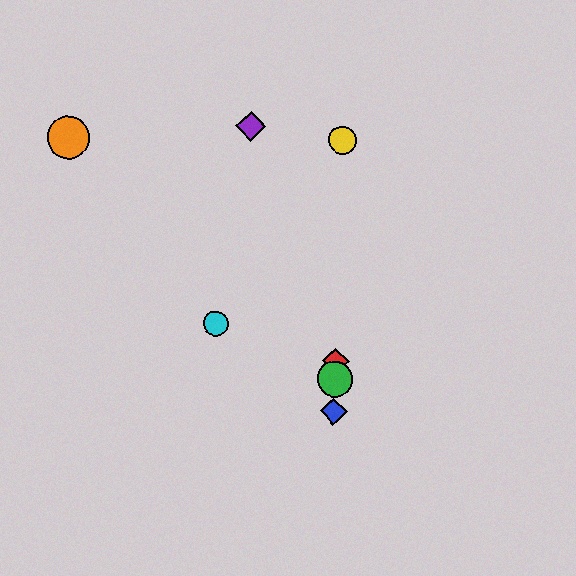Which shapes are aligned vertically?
The red diamond, the blue diamond, the green circle, the yellow circle are aligned vertically.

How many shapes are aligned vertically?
4 shapes (the red diamond, the blue diamond, the green circle, the yellow circle) are aligned vertically.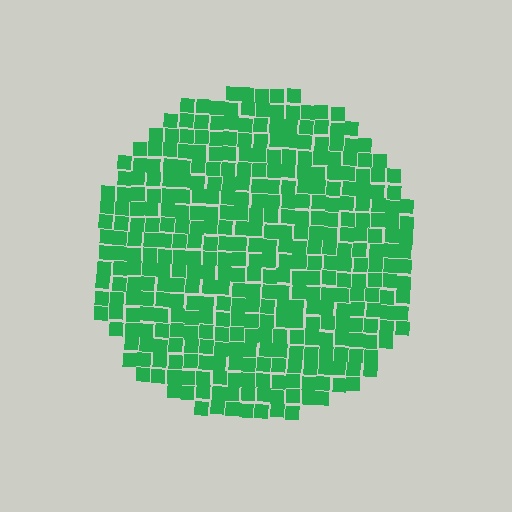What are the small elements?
The small elements are squares.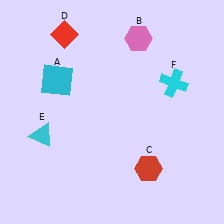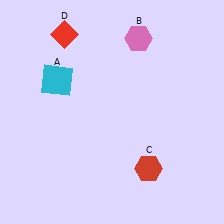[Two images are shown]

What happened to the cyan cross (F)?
The cyan cross (F) was removed in Image 2. It was in the top-right area of Image 1.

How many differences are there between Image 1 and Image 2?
There are 2 differences between the two images.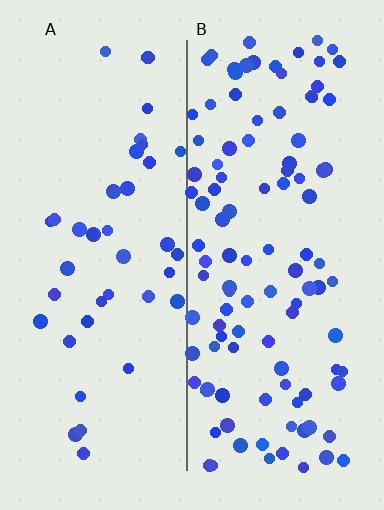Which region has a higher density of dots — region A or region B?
B (the right).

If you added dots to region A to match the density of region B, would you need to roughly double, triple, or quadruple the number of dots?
Approximately triple.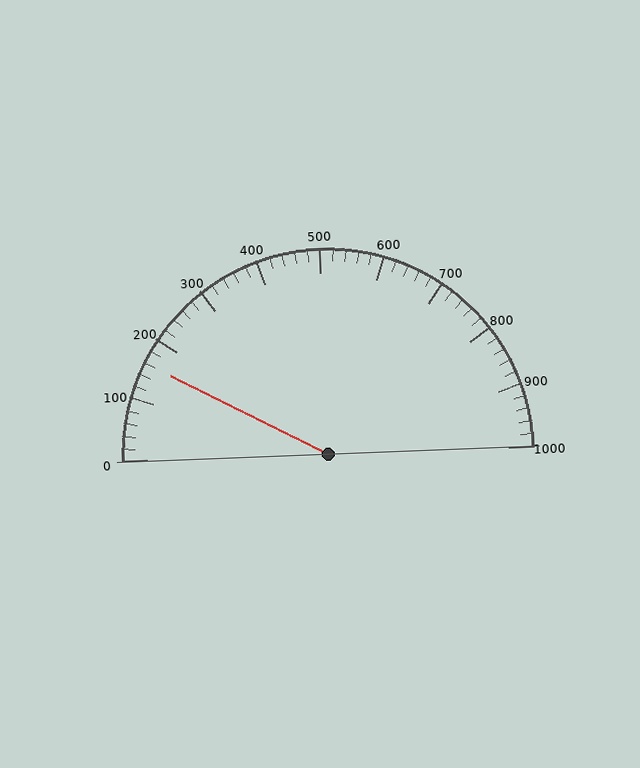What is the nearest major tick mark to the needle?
The nearest major tick mark is 200.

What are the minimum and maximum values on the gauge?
The gauge ranges from 0 to 1000.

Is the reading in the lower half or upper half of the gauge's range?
The reading is in the lower half of the range (0 to 1000).